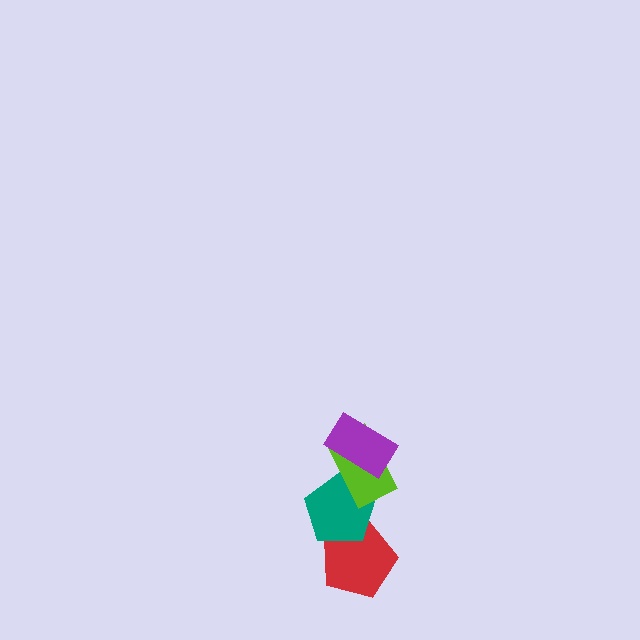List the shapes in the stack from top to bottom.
From top to bottom: the purple rectangle, the lime rectangle, the teal pentagon, the red pentagon.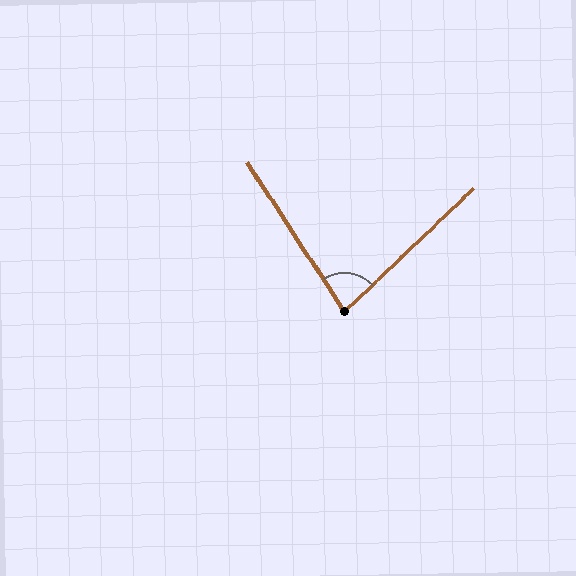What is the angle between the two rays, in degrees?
Approximately 79 degrees.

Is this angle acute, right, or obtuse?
It is acute.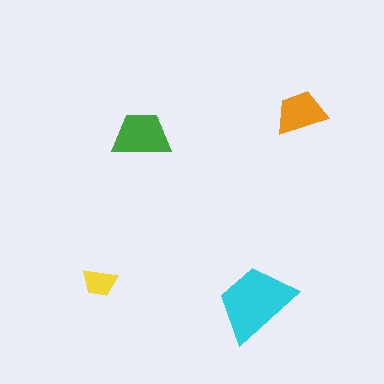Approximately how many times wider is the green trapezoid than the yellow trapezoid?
About 1.5 times wider.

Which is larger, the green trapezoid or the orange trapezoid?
The green one.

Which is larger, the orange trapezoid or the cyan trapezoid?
The cyan one.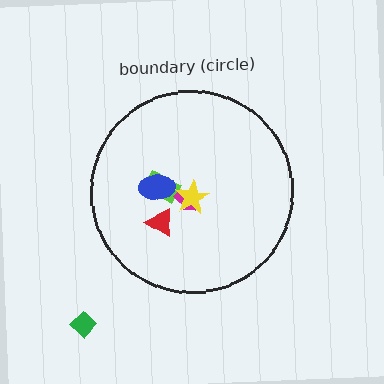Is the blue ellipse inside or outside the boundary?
Inside.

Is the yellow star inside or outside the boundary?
Inside.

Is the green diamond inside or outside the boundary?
Outside.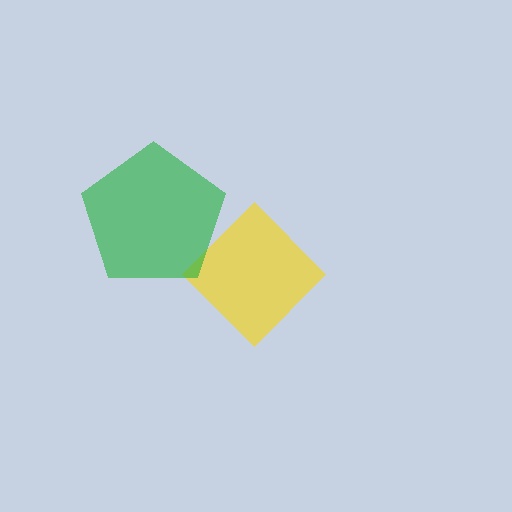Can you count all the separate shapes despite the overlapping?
Yes, there are 2 separate shapes.